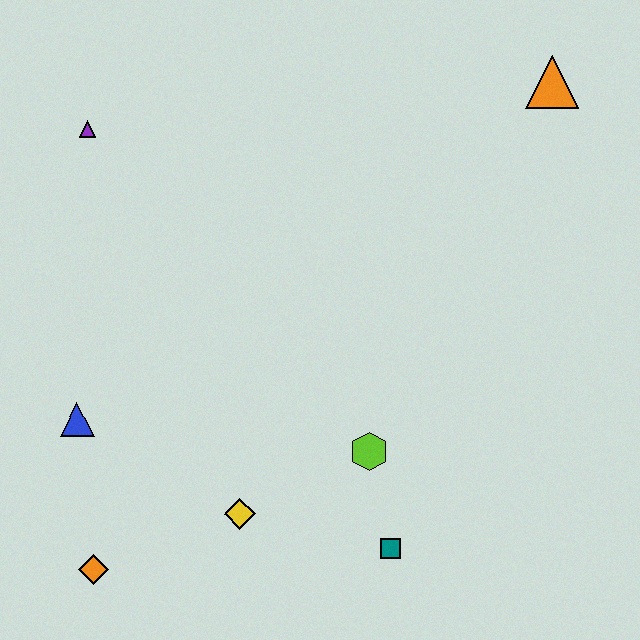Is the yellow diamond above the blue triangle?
No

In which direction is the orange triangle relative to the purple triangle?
The orange triangle is to the right of the purple triangle.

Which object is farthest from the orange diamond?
The orange triangle is farthest from the orange diamond.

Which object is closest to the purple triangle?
The blue triangle is closest to the purple triangle.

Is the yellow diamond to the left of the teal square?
Yes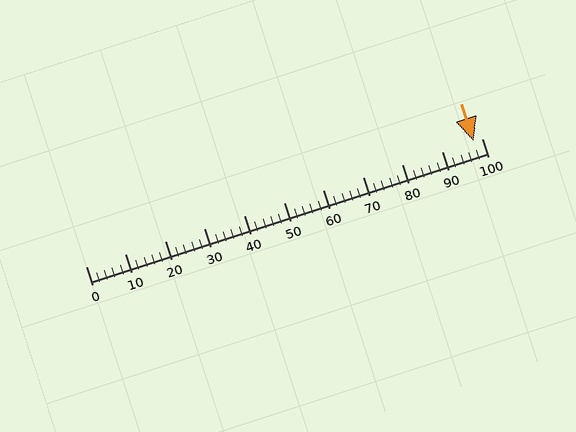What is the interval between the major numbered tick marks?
The major tick marks are spaced 10 units apart.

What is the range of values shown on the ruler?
The ruler shows values from 0 to 100.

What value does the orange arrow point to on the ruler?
The orange arrow points to approximately 98.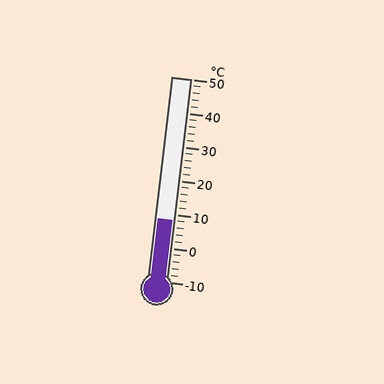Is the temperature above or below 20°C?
The temperature is below 20°C.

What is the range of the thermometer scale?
The thermometer scale ranges from -10°C to 50°C.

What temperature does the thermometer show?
The thermometer shows approximately 8°C.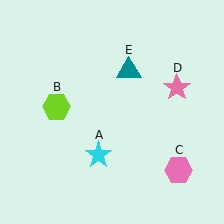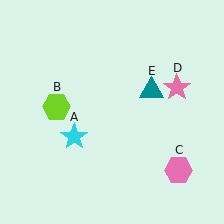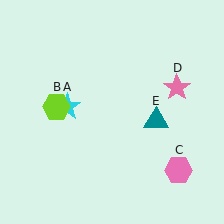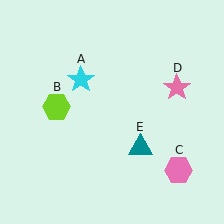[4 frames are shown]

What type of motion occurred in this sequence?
The cyan star (object A), teal triangle (object E) rotated clockwise around the center of the scene.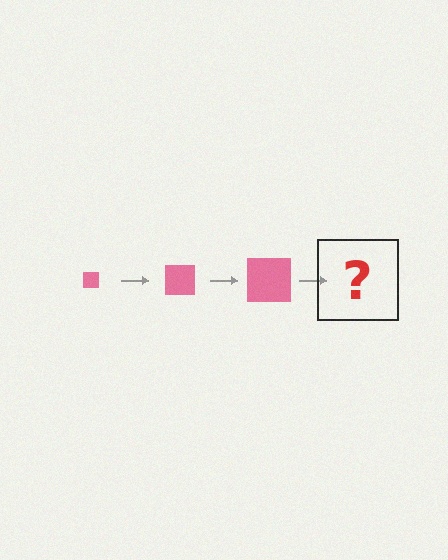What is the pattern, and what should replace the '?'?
The pattern is that the square gets progressively larger each step. The '?' should be a pink square, larger than the previous one.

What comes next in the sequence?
The next element should be a pink square, larger than the previous one.